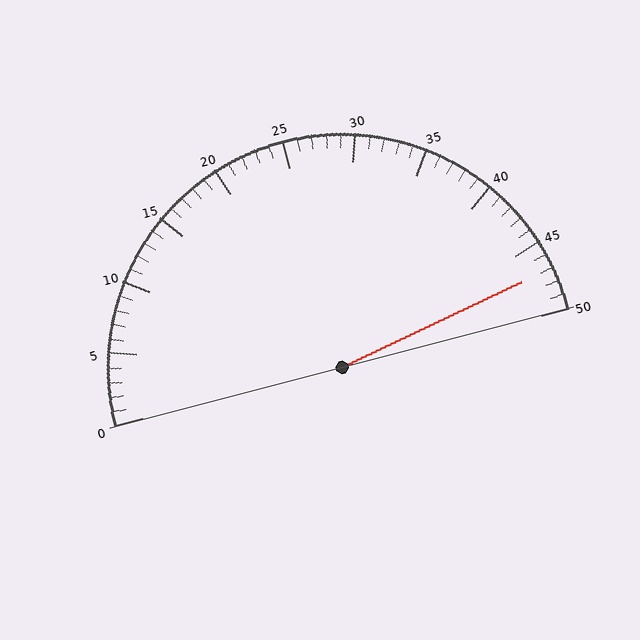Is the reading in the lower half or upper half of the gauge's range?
The reading is in the upper half of the range (0 to 50).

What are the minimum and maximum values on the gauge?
The gauge ranges from 0 to 50.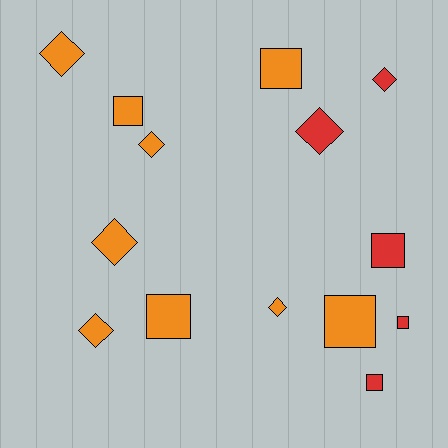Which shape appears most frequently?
Square, with 7 objects.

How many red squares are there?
There are 3 red squares.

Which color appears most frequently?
Orange, with 9 objects.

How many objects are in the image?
There are 14 objects.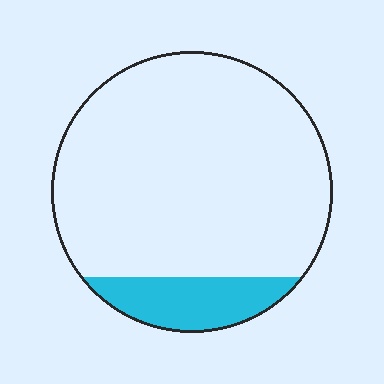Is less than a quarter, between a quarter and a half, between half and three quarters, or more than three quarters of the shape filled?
Less than a quarter.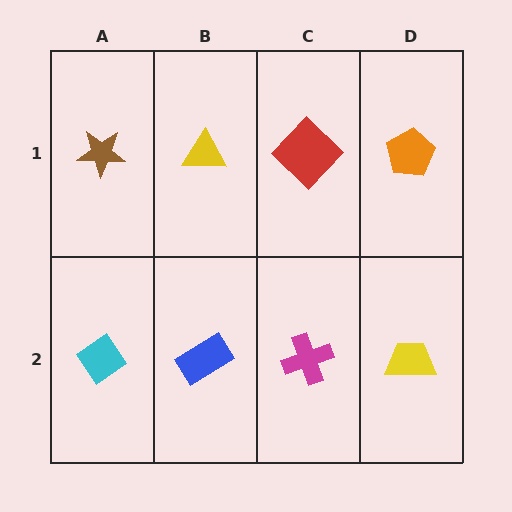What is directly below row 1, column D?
A yellow trapezoid.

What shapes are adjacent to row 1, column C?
A magenta cross (row 2, column C), a yellow triangle (row 1, column B), an orange pentagon (row 1, column D).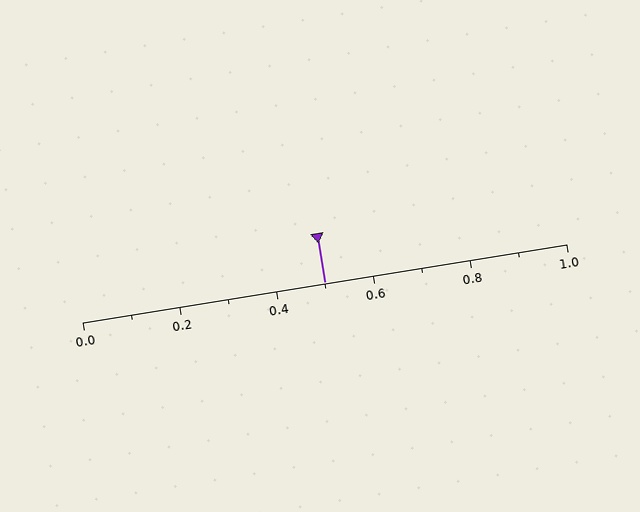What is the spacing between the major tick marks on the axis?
The major ticks are spaced 0.2 apart.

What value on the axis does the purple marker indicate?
The marker indicates approximately 0.5.